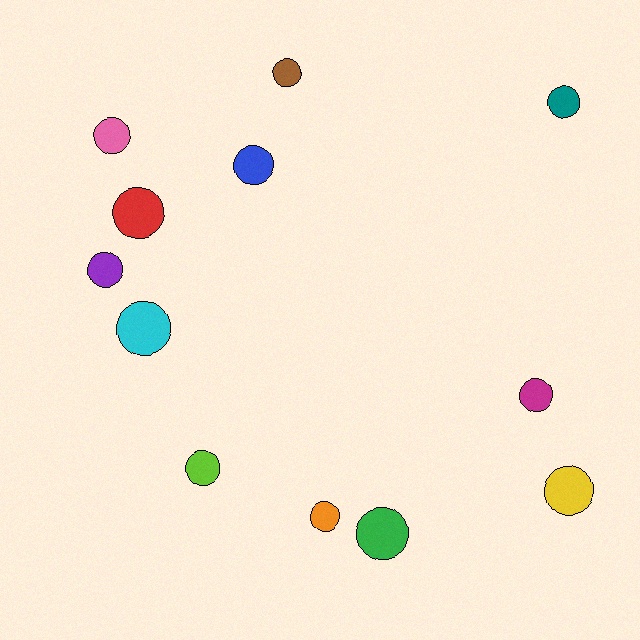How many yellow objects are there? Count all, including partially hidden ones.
There is 1 yellow object.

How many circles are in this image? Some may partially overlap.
There are 12 circles.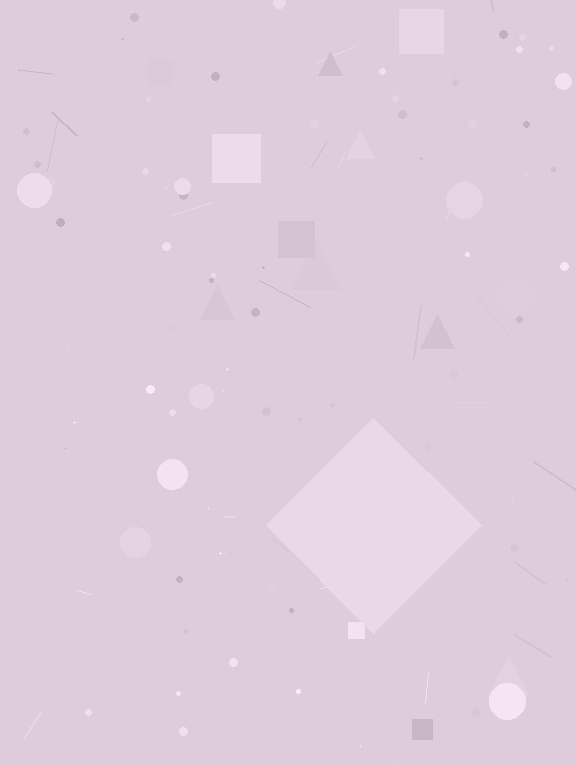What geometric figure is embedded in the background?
A diamond is embedded in the background.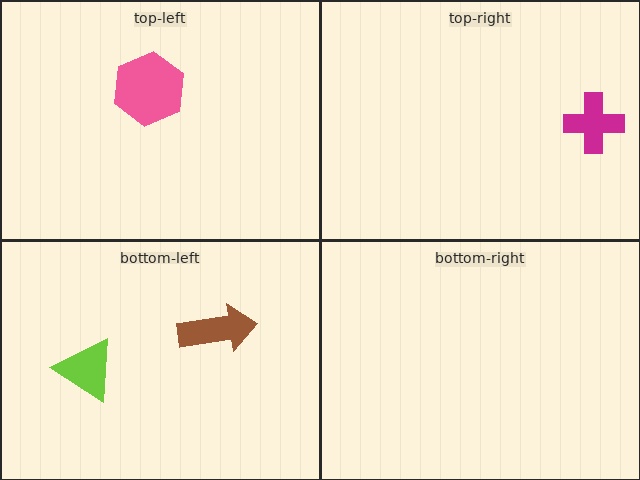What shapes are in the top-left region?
The pink hexagon.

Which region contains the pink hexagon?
The top-left region.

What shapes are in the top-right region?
The magenta cross.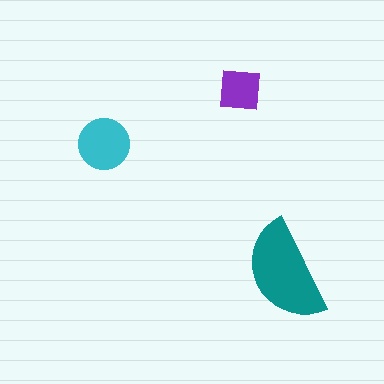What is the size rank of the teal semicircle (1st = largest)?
1st.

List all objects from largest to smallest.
The teal semicircle, the cyan circle, the purple square.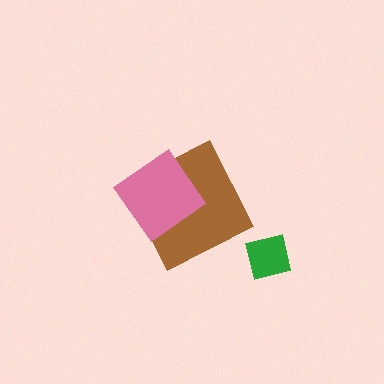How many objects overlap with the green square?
0 objects overlap with the green square.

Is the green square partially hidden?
No, no other shape covers it.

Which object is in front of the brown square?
The pink diamond is in front of the brown square.